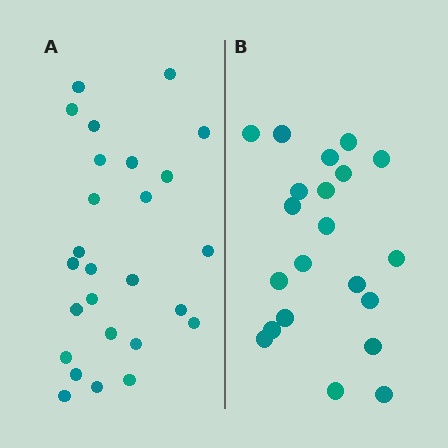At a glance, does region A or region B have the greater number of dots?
Region A (the left region) has more dots.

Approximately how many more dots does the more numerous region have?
Region A has about 5 more dots than region B.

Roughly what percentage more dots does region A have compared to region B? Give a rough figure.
About 25% more.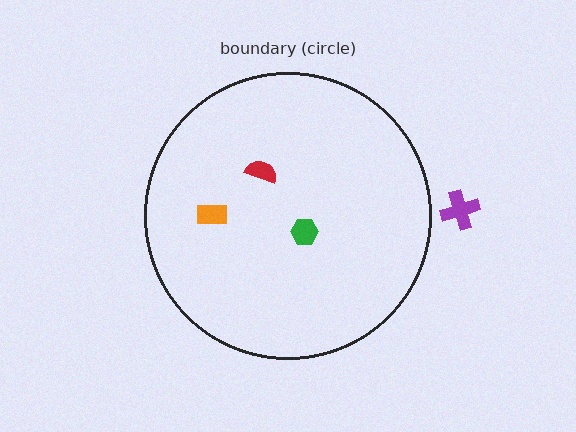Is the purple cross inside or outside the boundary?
Outside.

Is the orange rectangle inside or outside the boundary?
Inside.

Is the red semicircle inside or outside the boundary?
Inside.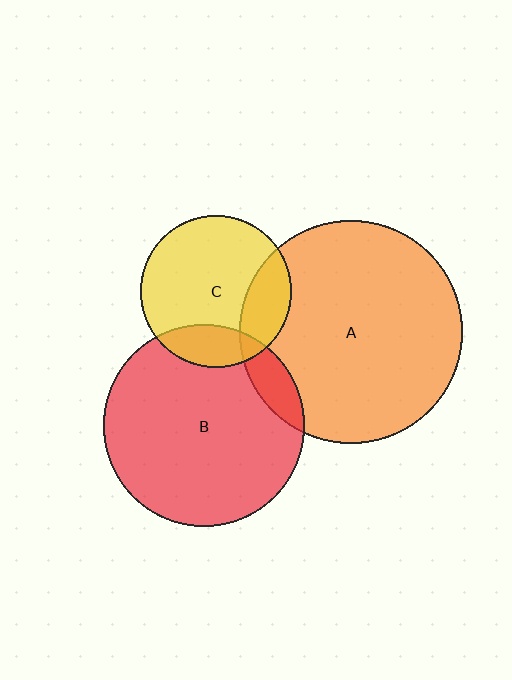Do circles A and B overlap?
Yes.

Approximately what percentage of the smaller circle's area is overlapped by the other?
Approximately 10%.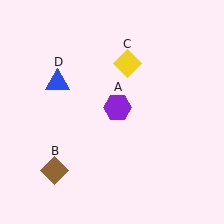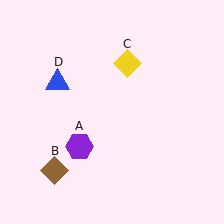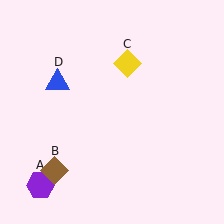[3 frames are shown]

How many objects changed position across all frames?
1 object changed position: purple hexagon (object A).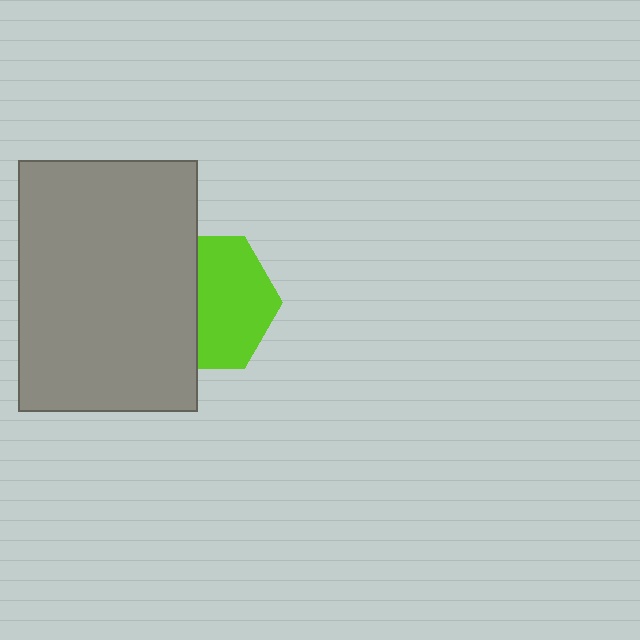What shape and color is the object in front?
The object in front is a gray rectangle.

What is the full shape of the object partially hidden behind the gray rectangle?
The partially hidden object is a lime hexagon.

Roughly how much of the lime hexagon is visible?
About half of it is visible (roughly 57%).